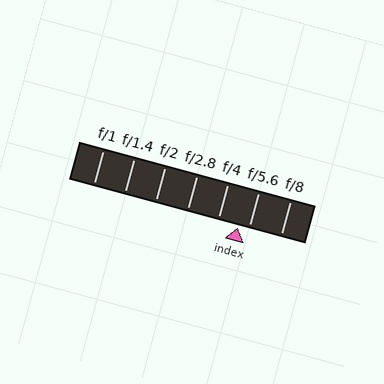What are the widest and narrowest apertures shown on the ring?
The widest aperture shown is f/1 and the narrowest is f/8.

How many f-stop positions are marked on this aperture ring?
There are 7 f-stop positions marked.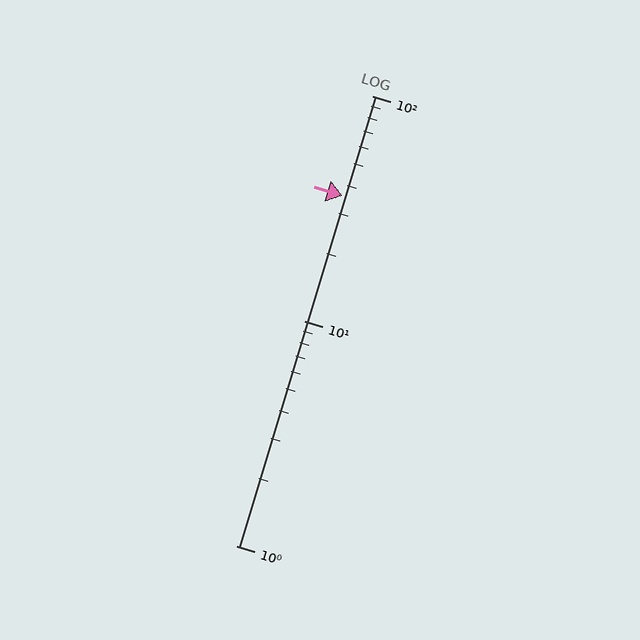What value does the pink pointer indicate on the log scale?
The pointer indicates approximately 36.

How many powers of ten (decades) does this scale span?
The scale spans 2 decades, from 1 to 100.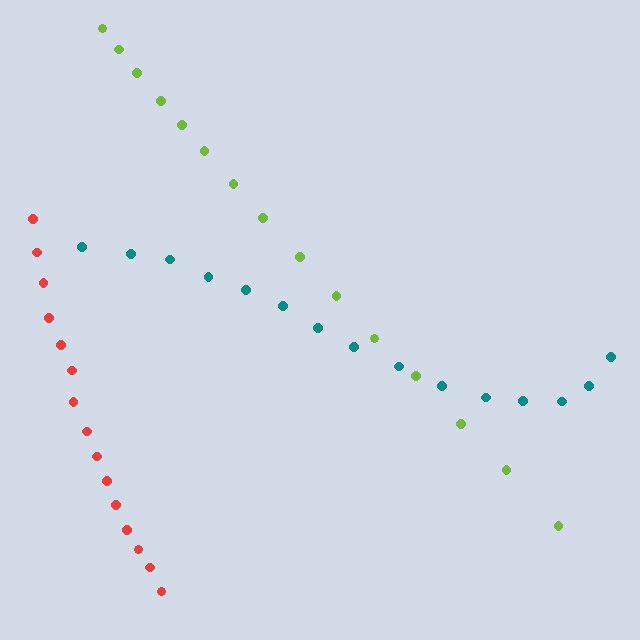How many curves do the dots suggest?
There are 3 distinct paths.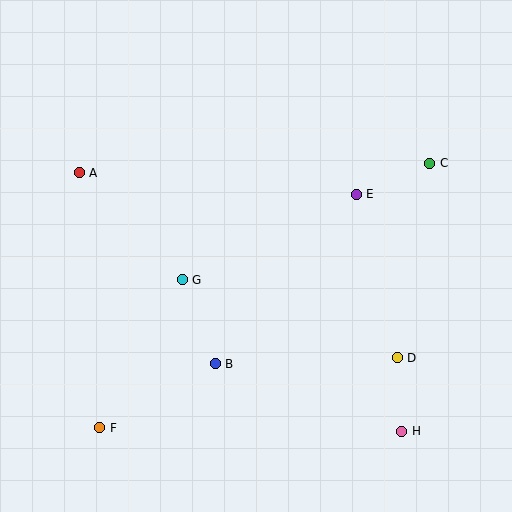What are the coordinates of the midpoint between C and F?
The midpoint between C and F is at (265, 295).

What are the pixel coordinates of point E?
Point E is at (356, 194).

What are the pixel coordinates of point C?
Point C is at (430, 163).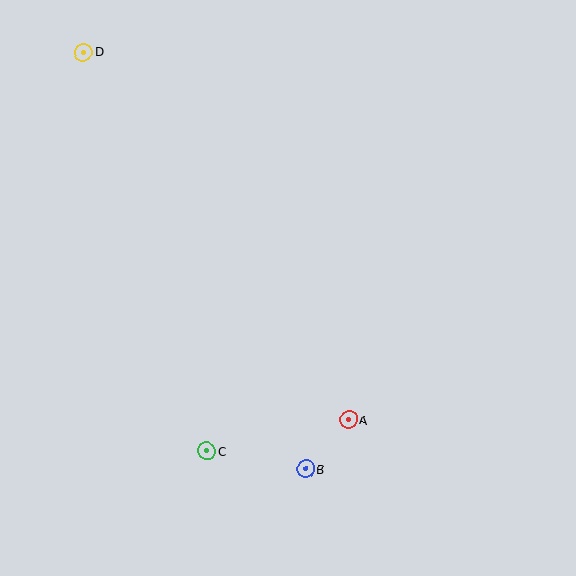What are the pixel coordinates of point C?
Point C is at (206, 451).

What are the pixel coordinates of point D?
Point D is at (83, 52).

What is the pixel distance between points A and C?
The distance between A and C is 146 pixels.